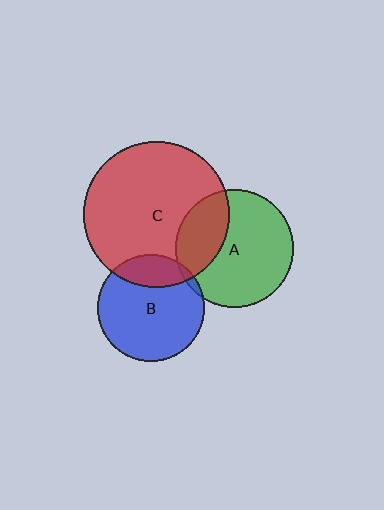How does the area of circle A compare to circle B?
Approximately 1.2 times.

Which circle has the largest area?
Circle C (red).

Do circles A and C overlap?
Yes.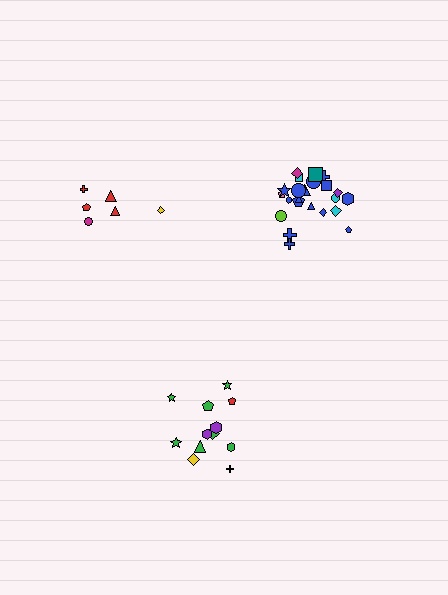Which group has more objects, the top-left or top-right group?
The top-right group.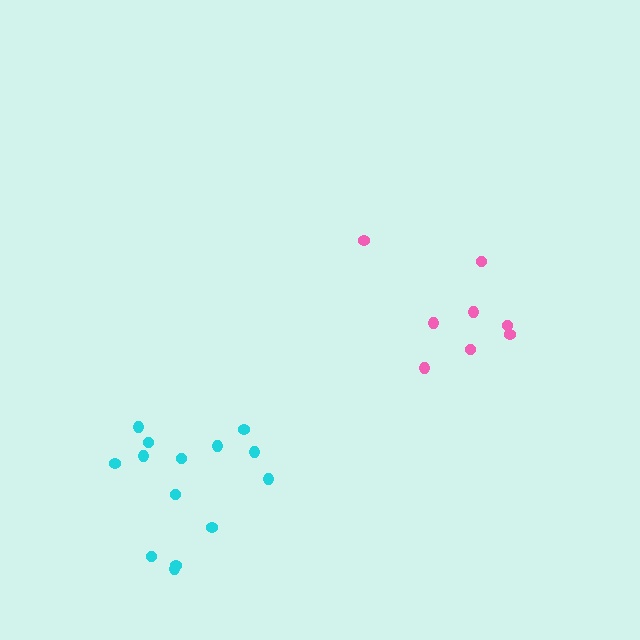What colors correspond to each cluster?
The clusters are colored: pink, cyan.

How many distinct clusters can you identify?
There are 2 distinct clusters.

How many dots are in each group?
Group 1: 8 dots, Group 2: 14 dots (22 total).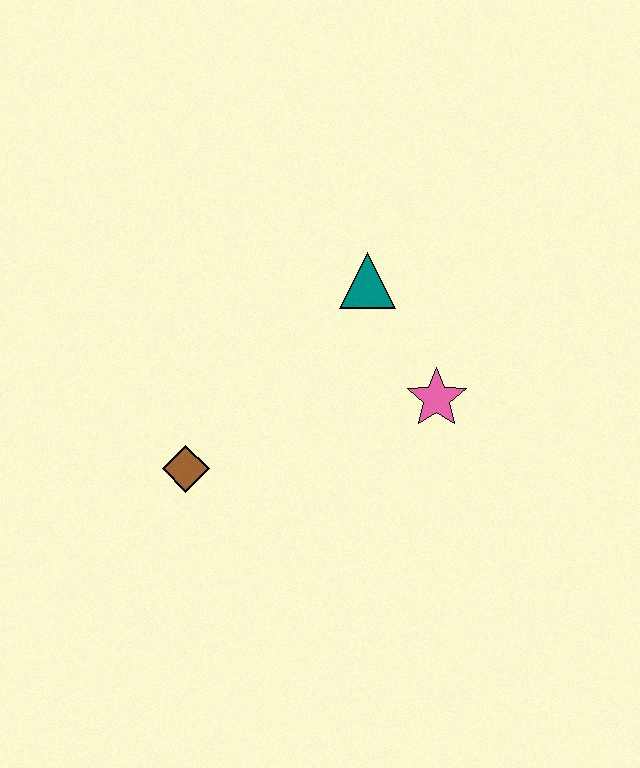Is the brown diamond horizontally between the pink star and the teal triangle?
No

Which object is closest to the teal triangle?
The pink star is closest to the teal triangle.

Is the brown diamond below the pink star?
Yes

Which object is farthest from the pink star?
The brown diamond is farthest from the pink star.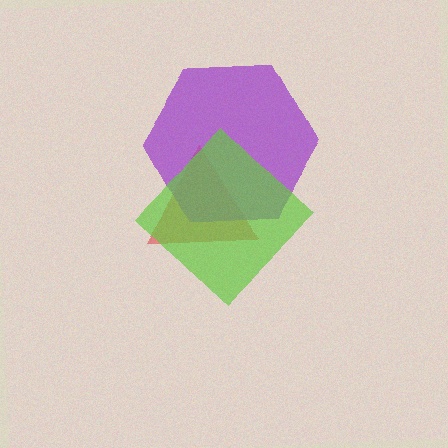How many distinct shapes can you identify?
There are 3 distinct shapes: a red triangle, a purple hexagon, a lime diamond.